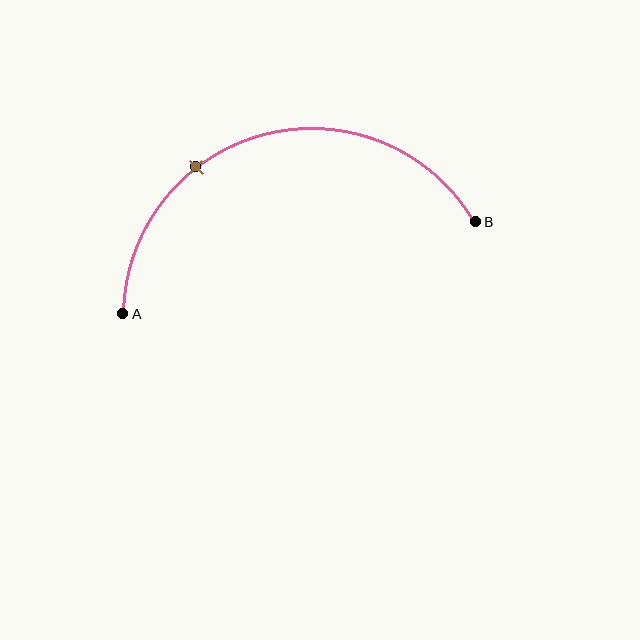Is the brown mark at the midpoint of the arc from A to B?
No. The brown mark lies on the arc but is closer to endpoint A. The arc midpoint would be at the point on the curve equidistant along the arc from both A and B.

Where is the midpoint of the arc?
The arc midpoint is the point on the curve farthest from the straight line joining A and B. It sits above that line.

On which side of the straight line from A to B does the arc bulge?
The arc bulges above the straight line connecting A and B.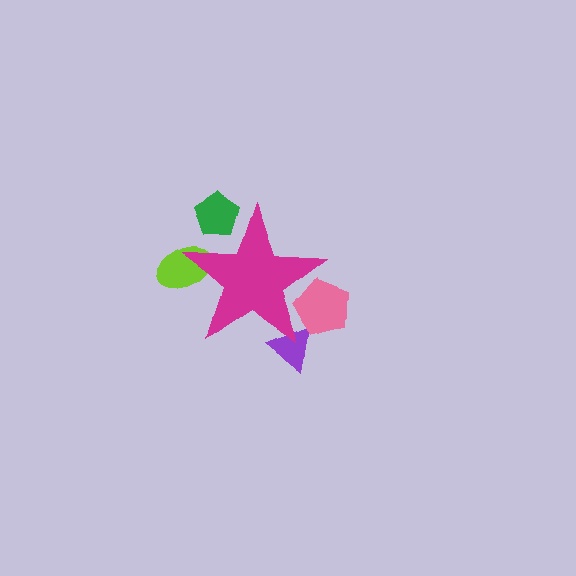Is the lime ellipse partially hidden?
Yes, the lime ellipse is partially hidden behind the magenta star.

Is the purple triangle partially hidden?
Yes, the purple triangle is partially hidden behind the magenta star.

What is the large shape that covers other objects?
A magenta star.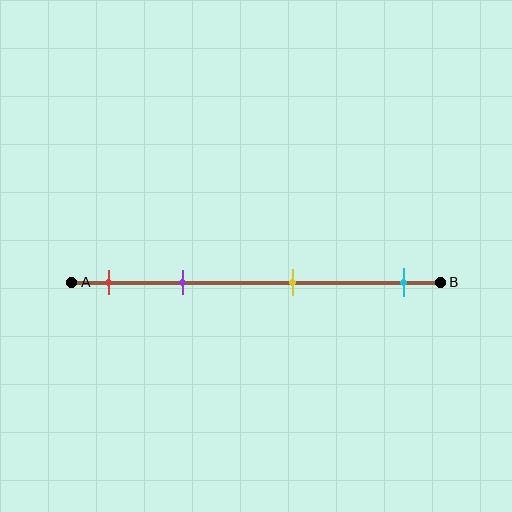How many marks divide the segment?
There are 4 marks dividing the segment.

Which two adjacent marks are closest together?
The red and purple marks are the closest adjacent pair.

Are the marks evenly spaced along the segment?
No, the marks are not evenly spaced.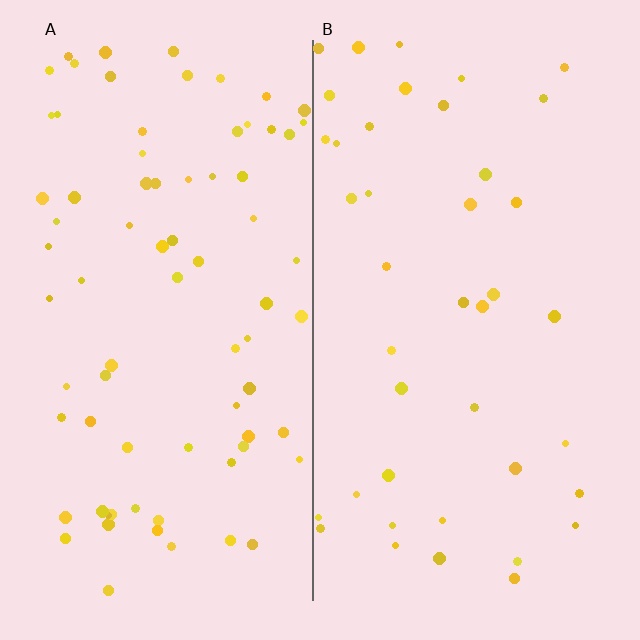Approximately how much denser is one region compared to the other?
Approximately 1.8× — region A over region B.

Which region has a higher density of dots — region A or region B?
A (the left).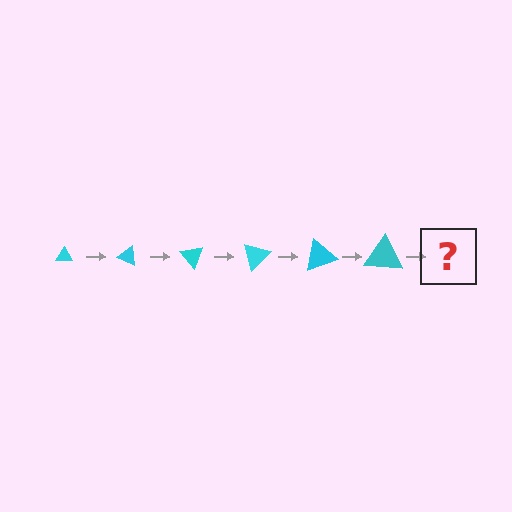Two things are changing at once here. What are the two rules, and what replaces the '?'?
The two rules are that the triangle grows larger each step and it rotates 25 degrees each step. The '?' should be a triangle, larger than the previous one and rotated 150 degrees from the start.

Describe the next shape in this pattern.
It should be a triangle, larger than the previous one and rotated 150 degrees from the start.